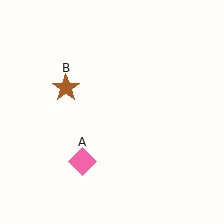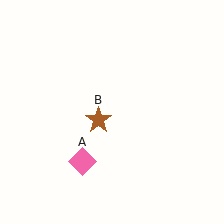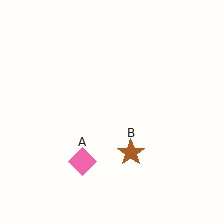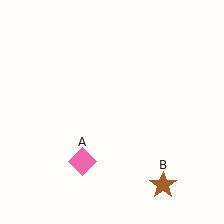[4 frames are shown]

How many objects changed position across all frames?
1 object changed position: brown star (object B).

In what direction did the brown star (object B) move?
The brown star (object B) moved down and to the right.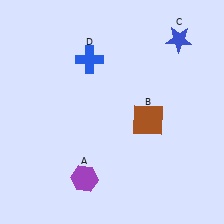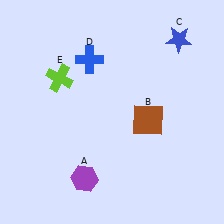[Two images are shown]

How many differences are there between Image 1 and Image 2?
There is 1 difference between the two images.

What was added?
A lime cross (E) was added in Image 2.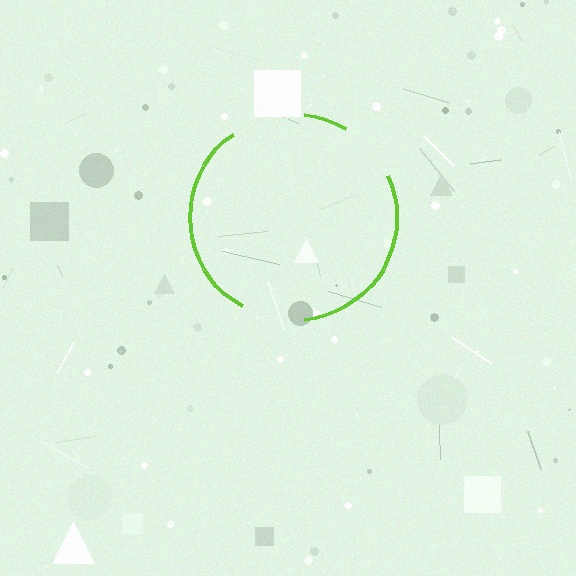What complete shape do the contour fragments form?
The contour fragments form a circle.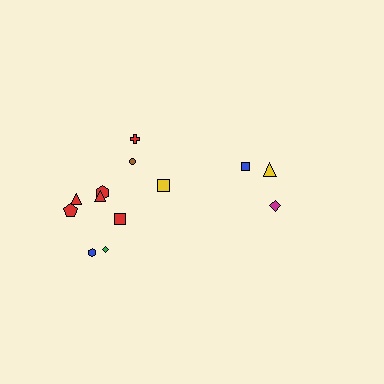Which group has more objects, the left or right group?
The left group.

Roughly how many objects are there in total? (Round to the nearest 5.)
Roughly 15 objects in total.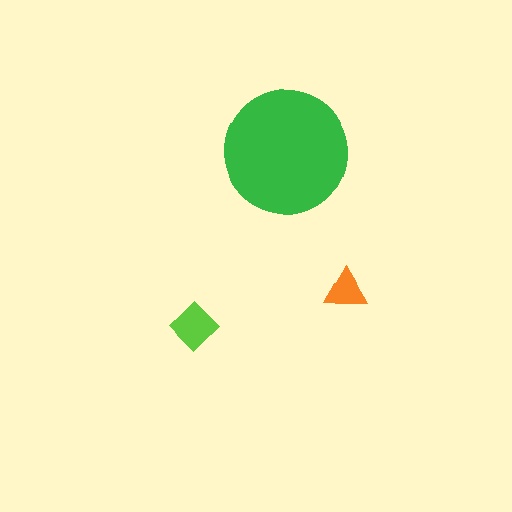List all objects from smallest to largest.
The orange triangle, the lime diamond, the green circle.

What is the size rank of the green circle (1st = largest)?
1st.